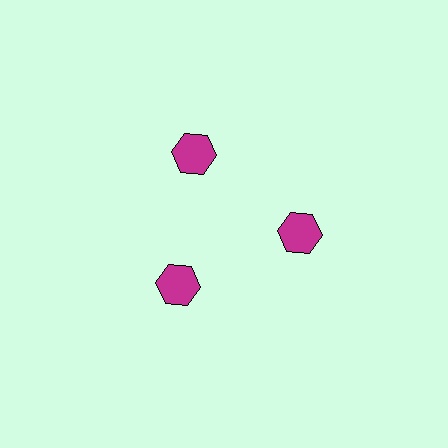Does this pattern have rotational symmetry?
Yes, this pattern has 3-fold rotational symmetry. It looks the same after rotating 120 degrees around the center.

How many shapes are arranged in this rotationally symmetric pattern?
There are 3 shapes, arranged in 3 groups of 1.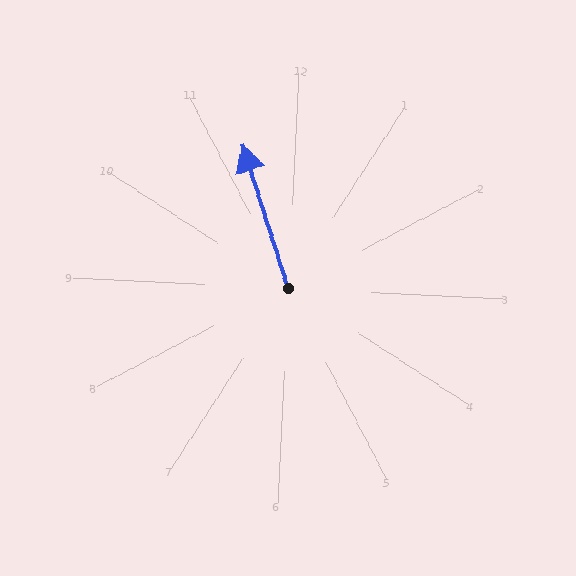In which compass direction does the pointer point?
North.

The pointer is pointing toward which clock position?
Roughly 11 o'clock.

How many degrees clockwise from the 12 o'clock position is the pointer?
Approximately 340 degrees.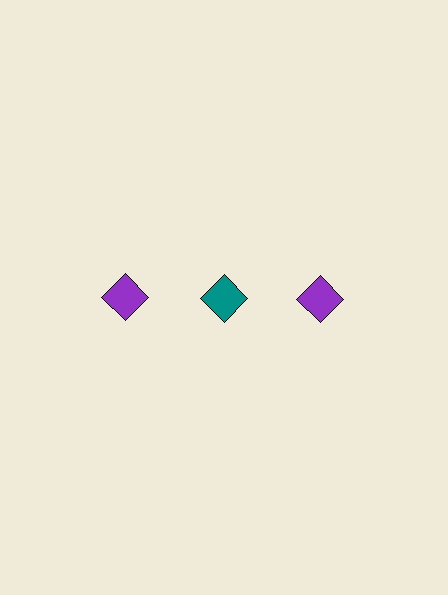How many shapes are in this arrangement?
There are 3 shapes arranged in a grid pattern.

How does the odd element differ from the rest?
It has a different color: teal instead of purple.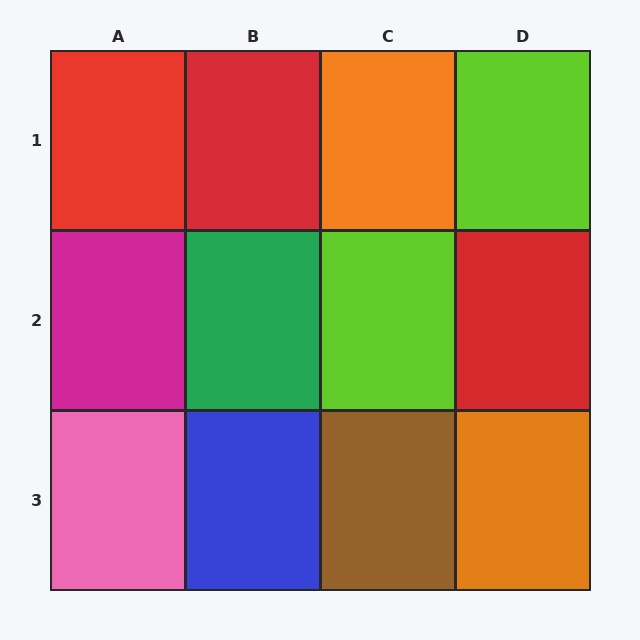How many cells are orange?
2 cells are orange.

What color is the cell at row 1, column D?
Lime.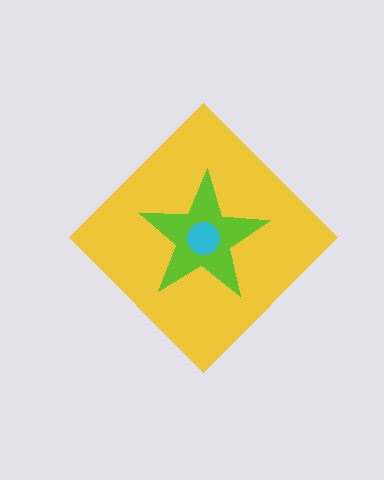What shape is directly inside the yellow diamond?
The lime star.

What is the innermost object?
The cyan circle.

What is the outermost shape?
The yellow diamond.